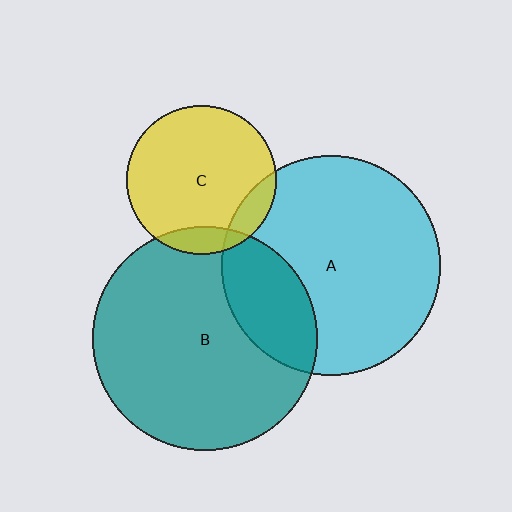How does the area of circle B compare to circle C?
Approximately 2.2 times.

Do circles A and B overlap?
Yes.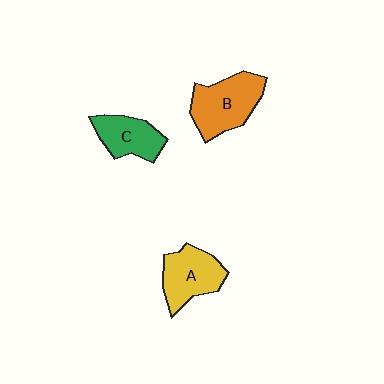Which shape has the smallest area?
Shape C (green).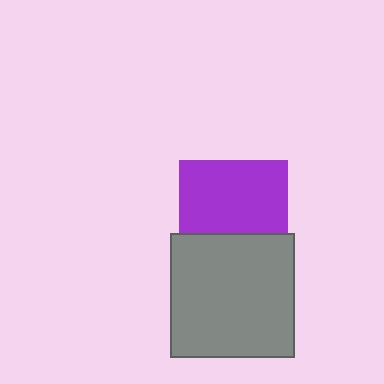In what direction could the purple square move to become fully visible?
The purple square could move up. That would shift it out from behind the gray square entirely.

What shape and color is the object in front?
The object in front is a gray square.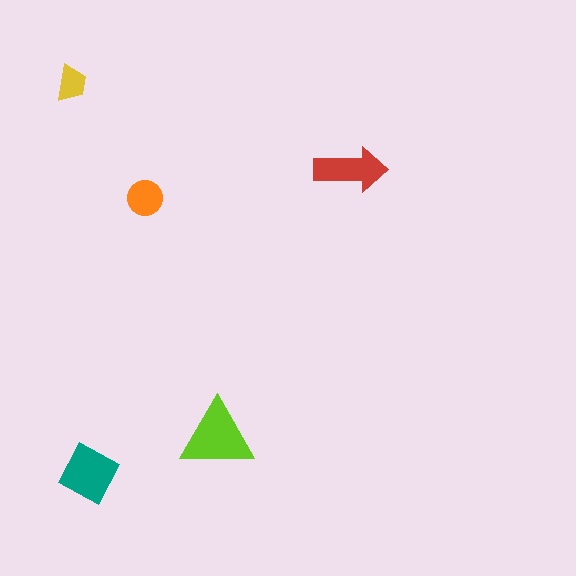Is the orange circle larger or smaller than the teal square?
Smaller.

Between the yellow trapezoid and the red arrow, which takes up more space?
The red arrow.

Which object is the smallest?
The yellow trapezoid.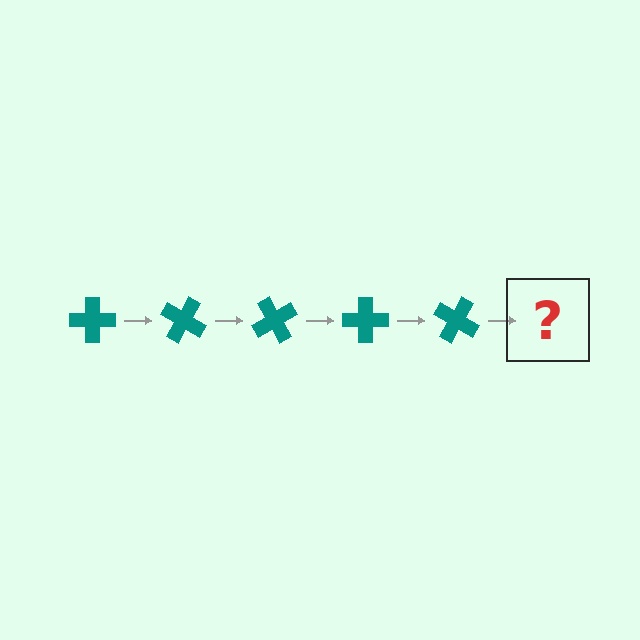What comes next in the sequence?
The next element should be a teal cross rotated 150 degrees.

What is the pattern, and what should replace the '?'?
The pattern is that the cross rotates 30 degrees each step. The '?' should be a teal cross rotated 150 degrees.